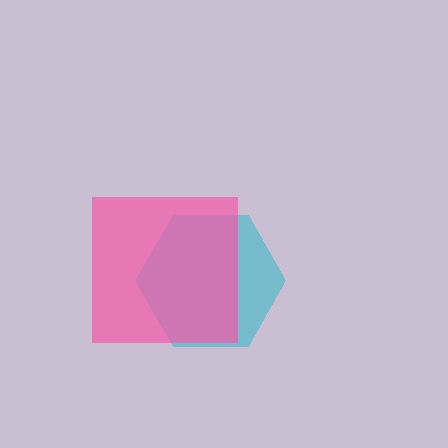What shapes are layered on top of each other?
The layered shapes are: a cyan hexagon, a pink square.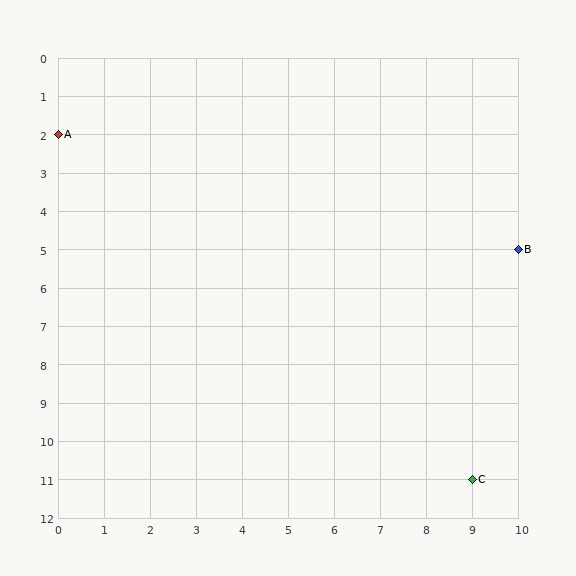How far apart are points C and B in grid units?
Points C and B are 1 column and 6 rows apart (about 6.1 grid units diagonally).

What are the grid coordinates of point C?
Point C is at grid coordinates (9, 11).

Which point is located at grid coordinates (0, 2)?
Point A is at (0, 2).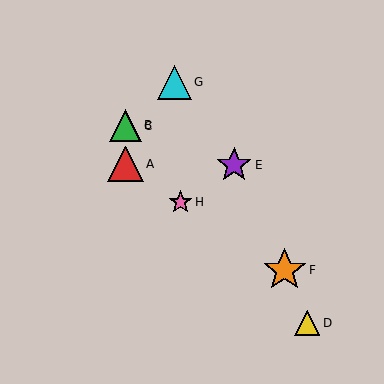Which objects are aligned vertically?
Objects A, B, C are aligned vertically.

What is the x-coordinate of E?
Object E is at x≈234.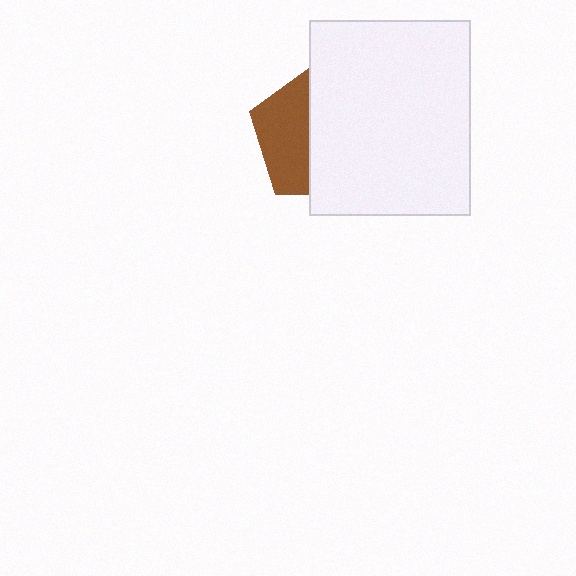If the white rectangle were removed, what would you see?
You would see the complete brown pentagon.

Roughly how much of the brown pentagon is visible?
A small part of it is visible (roughly 40%).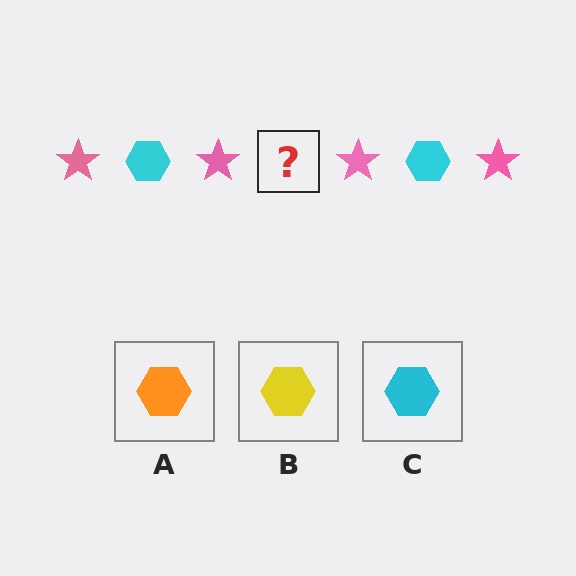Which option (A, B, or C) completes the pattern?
C.